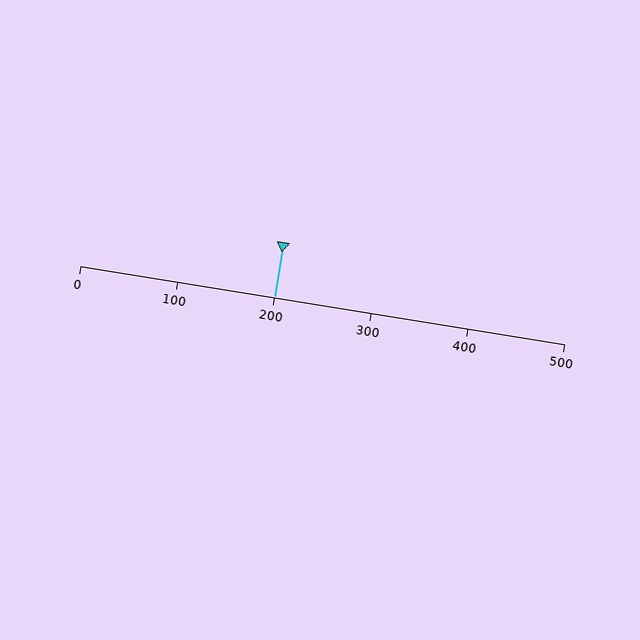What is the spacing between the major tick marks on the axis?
The major ticks are spaced 100 apart.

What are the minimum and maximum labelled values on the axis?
The axis runs from 0 to 500.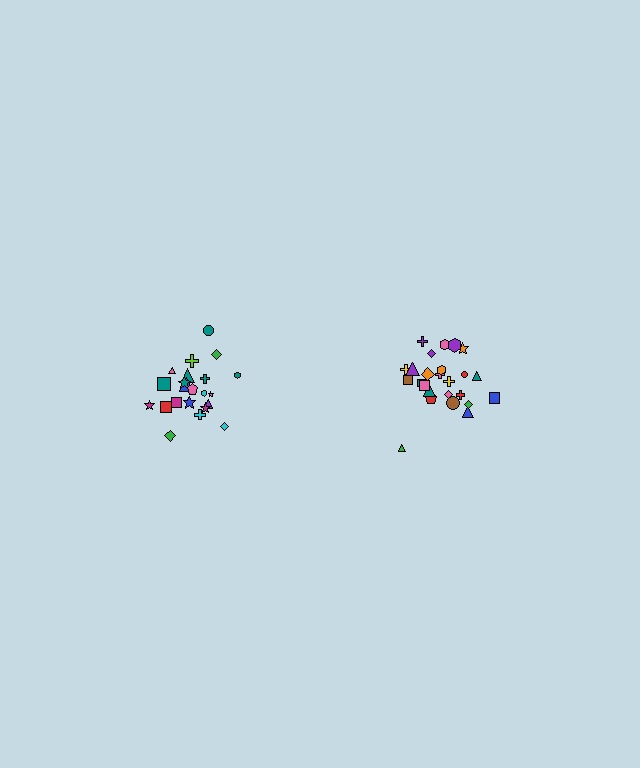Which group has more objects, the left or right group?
The right group.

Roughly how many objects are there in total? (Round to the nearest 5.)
Roughly 45 objects in total.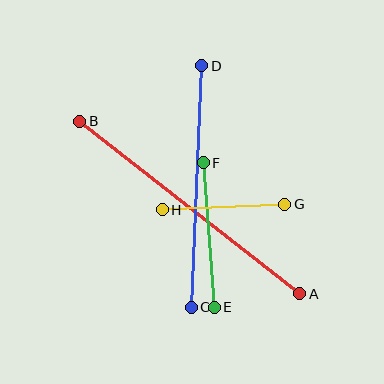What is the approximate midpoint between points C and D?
The midpoint is at approximately (197, 186) pixels.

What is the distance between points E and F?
The distance is approximately 145 pixels.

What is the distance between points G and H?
The distance is approximately 122 pixels.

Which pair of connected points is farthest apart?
Points A and B are farthest apart.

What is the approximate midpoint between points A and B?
The midpoint is at approximately (190, 208) pixels.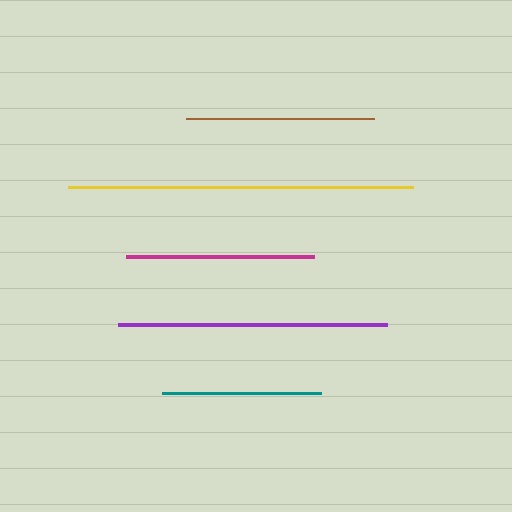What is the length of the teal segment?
The teal segment is approximately 159 pixels long.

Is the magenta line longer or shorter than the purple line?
The purple line is longer than the magenta line.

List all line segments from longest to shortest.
From longest to shortest: yellow, purple, magenta, brown, teal.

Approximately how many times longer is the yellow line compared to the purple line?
The yellow line is approximately 1.3 times the length of the purple line.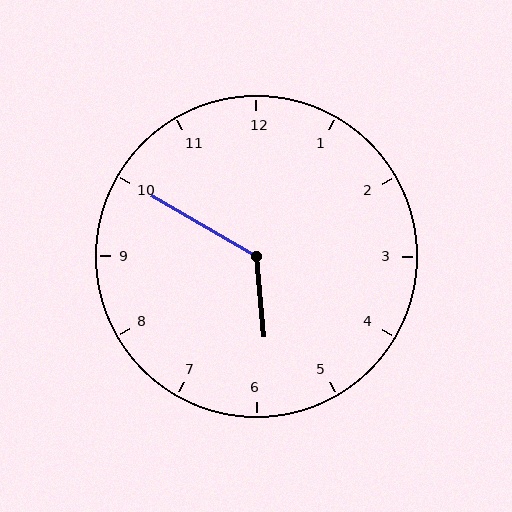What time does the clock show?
5:50.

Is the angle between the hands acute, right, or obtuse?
It is obtuse.